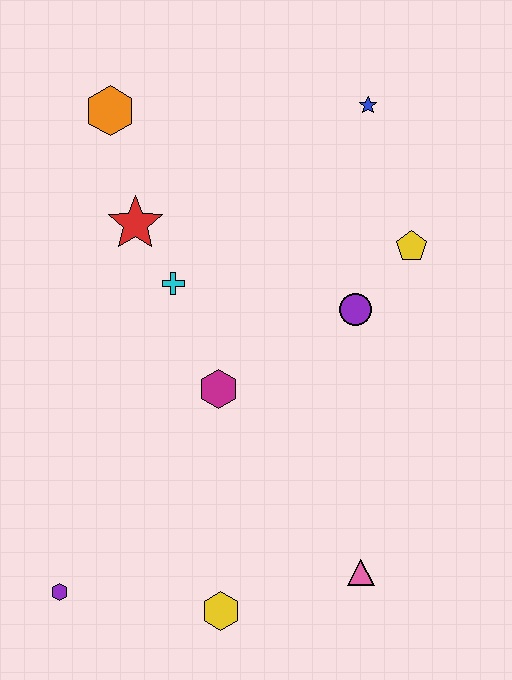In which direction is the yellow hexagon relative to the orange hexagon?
The yellow hexagon is below the orange hexagon.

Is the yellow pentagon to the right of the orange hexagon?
Yes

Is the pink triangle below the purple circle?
Yes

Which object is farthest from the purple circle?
The purple hexagon is farthest from the purple circle.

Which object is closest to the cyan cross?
The red star is closest to the cyan cross.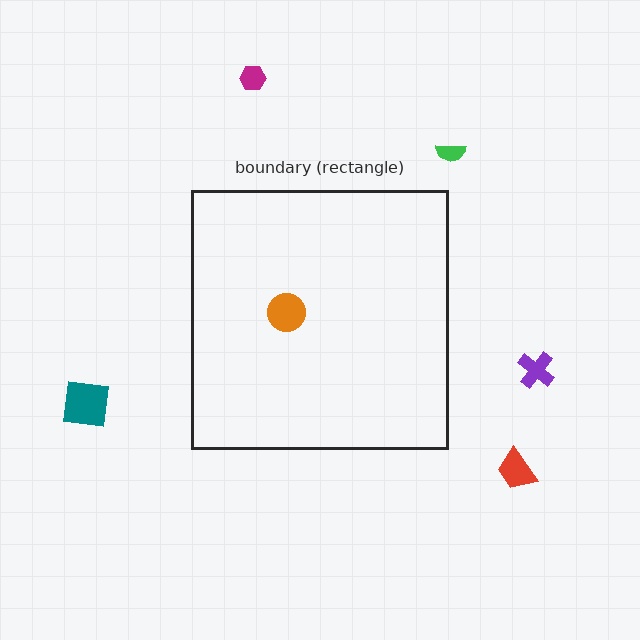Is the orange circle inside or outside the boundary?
Inside.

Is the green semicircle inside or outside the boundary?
Outside.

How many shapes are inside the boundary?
1 inside, 5 outside.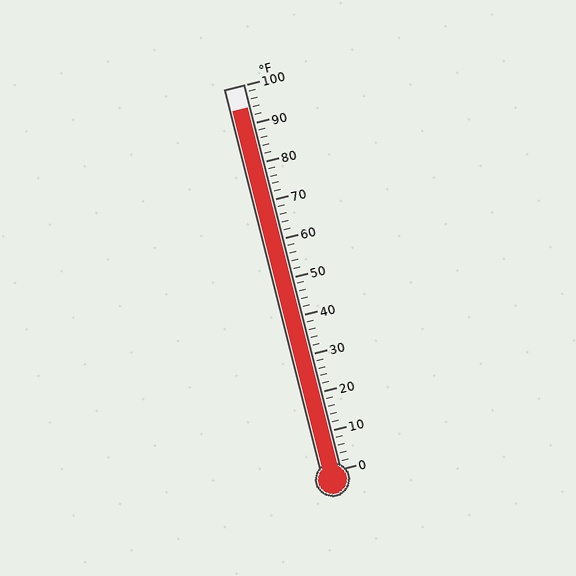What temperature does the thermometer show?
The thermometer shows approximately 94°F.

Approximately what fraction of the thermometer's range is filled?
The thermometer is filled to approximately 95% of its range.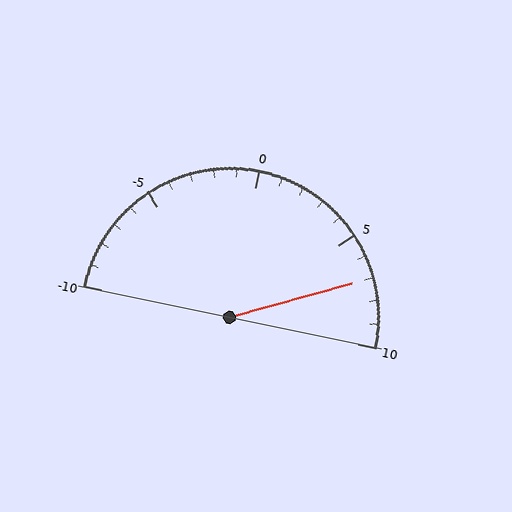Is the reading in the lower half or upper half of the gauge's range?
The reading is in the upper half of the range (-10 to 10).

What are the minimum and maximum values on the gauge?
The gauge ranges from -10 to 10.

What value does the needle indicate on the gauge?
The needle indicates approximately 7.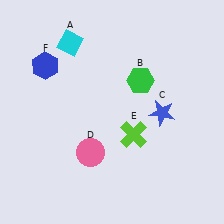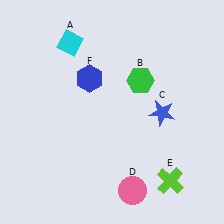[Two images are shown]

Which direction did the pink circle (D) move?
The pink circle (D) moved right.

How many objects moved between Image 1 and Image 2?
3 objects moved between the two images.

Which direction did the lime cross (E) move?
The lime cross (E) moved down.